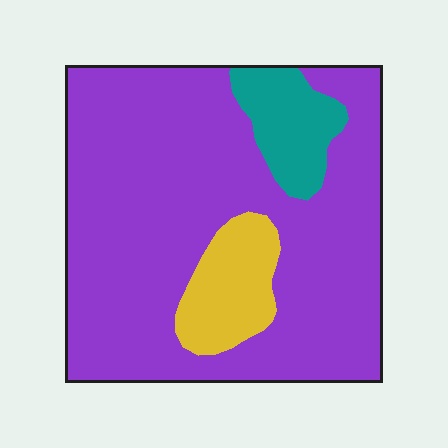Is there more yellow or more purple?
Purple.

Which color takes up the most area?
Purple, at roughly 80%.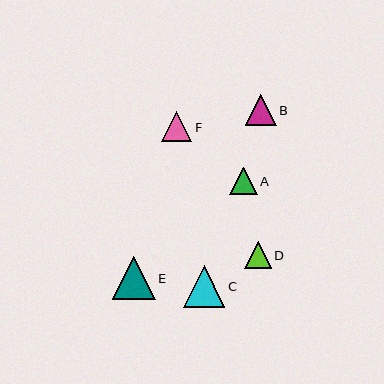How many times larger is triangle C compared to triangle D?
Triangle C is approximately 1.6 times the size of triangle D.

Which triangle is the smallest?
Triangle D is the smallest with a size of approximately 27 pixels.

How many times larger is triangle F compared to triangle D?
Triangle F is approximately 1.1 times the size of triangle D.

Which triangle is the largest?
Triangle E is the largest with a size of approximately 43 pixels.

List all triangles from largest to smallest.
From largest to smallest: E, C, B, F, A, D.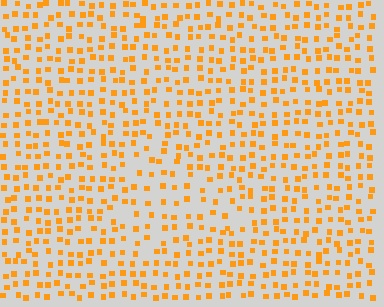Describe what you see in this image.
The image contains small orange elements arranged at two different densities. A triangle-shaped region is visible where the elements are less densely packed than the surrounding area.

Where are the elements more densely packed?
The elements are more densely packed outside the triangle boundary.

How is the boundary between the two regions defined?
The boundary is defined by a change in element density (approximately 1.5x ratio). All elements are the same color, size, and shape.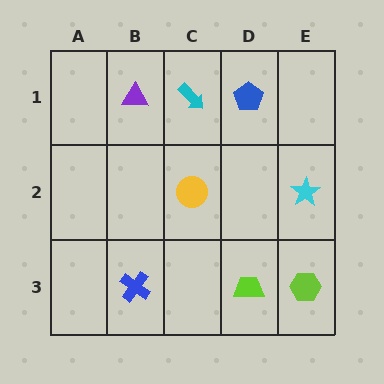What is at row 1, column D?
A blue pentagon.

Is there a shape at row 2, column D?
No, that cell is empty.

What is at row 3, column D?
A lime trapezoid.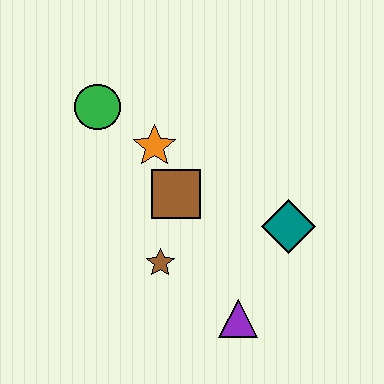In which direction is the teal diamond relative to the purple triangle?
The teal diamond is above the purple triangle.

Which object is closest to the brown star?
The brown square is closest to the brown star.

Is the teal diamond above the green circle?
No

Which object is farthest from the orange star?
The purple triangle is farthest from the orange star.